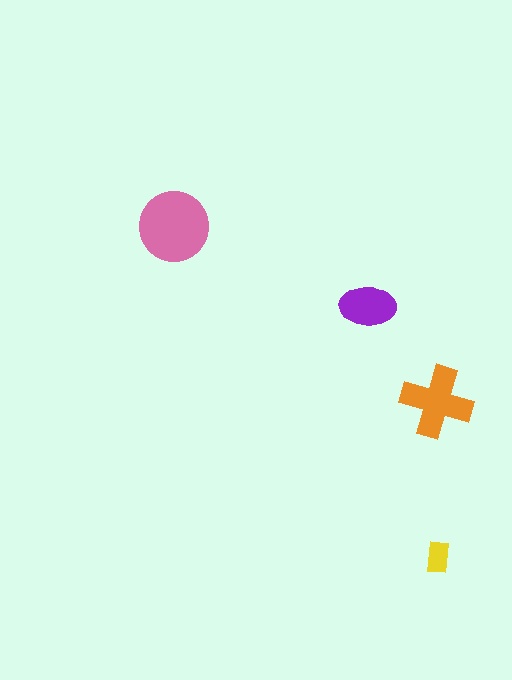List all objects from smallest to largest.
The yellow rectangle, the purple ellipse, the orange cross, the pink circle.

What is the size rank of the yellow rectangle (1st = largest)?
4th.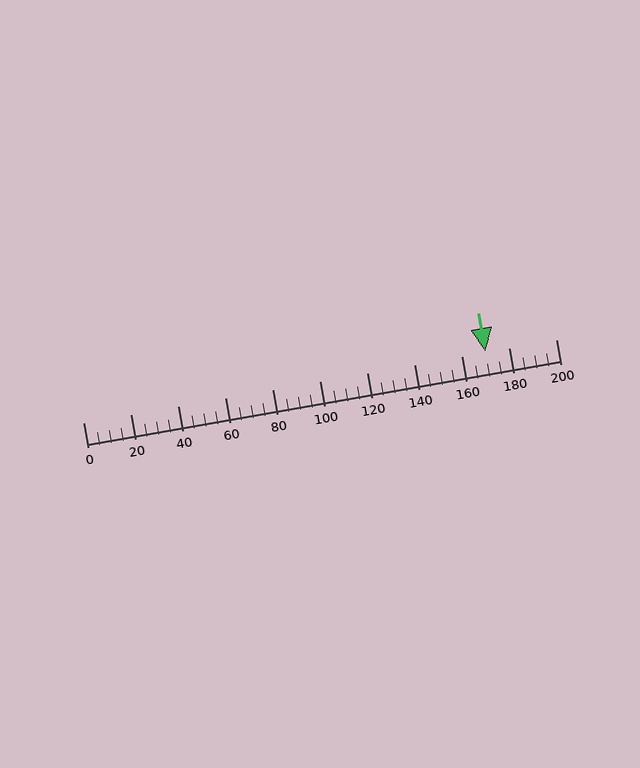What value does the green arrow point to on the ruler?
The green arrow points to approximately 170.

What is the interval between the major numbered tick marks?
The major tick marks are spaced 20 units apart.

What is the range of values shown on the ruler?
The ruler shows values from 0 to 200.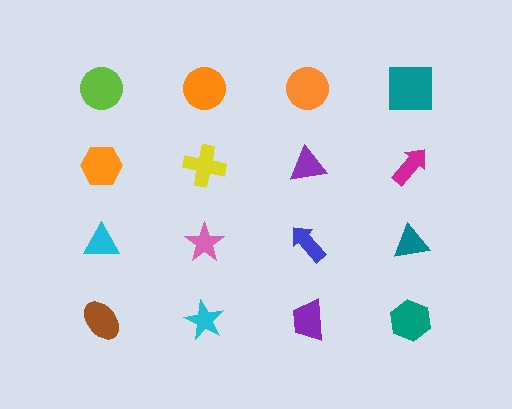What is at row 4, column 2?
A cyan star.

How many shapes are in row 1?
4 shapes.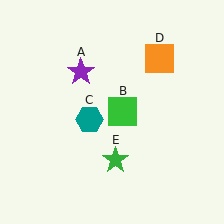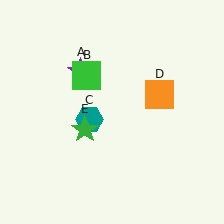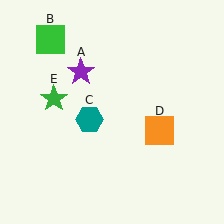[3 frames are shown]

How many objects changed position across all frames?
3 objects changed position: green square (object B), orange square (object D), green star (object E).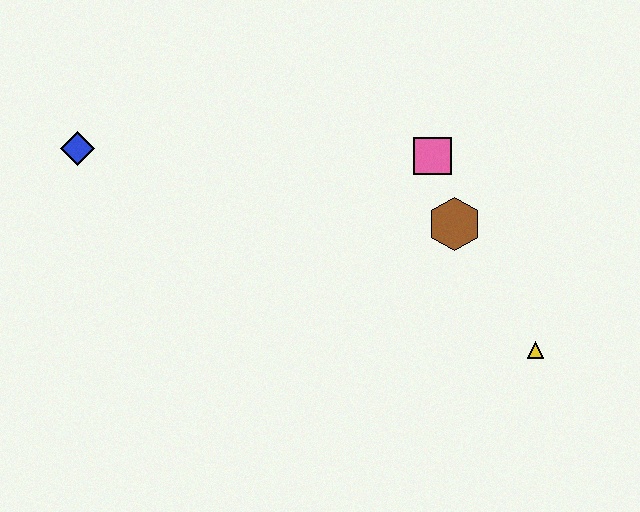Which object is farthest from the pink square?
The blue diamond is farthest from the pink square.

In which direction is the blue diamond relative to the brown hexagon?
The blue diamond is to the left of the brown hexagon.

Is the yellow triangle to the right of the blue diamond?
Yes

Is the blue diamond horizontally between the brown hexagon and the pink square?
No